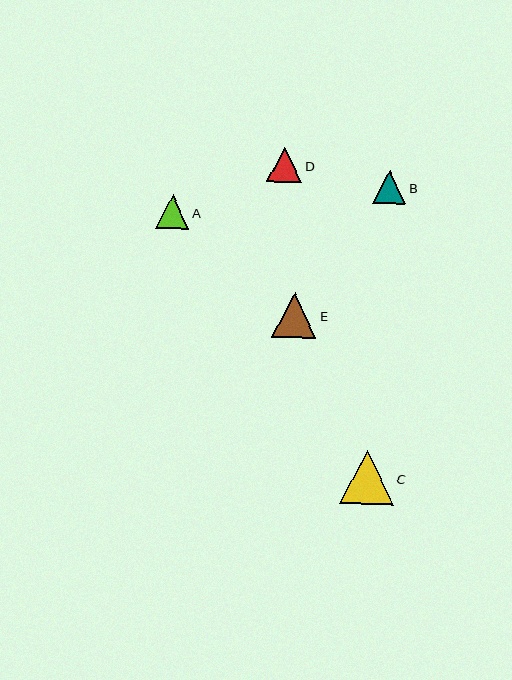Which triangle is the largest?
Triangle C is the largest with a size of approximately 54 pixels.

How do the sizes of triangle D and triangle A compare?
Triangle D and triangle A are approximately the same size.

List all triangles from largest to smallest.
From largest to smallest: C, E, D, A, B.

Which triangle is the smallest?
Triangle B is the smallest with a size of approximately 33 pixels.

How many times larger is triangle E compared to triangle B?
Triangle E is approximately 1.3 times the size of triangle B.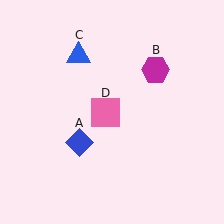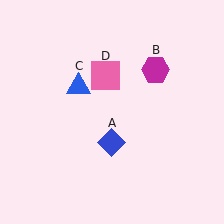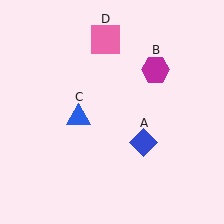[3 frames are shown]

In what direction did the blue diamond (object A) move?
The blue diamond (object A) moved right.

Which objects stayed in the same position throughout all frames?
Magenta hexagon (object B) remained stationary.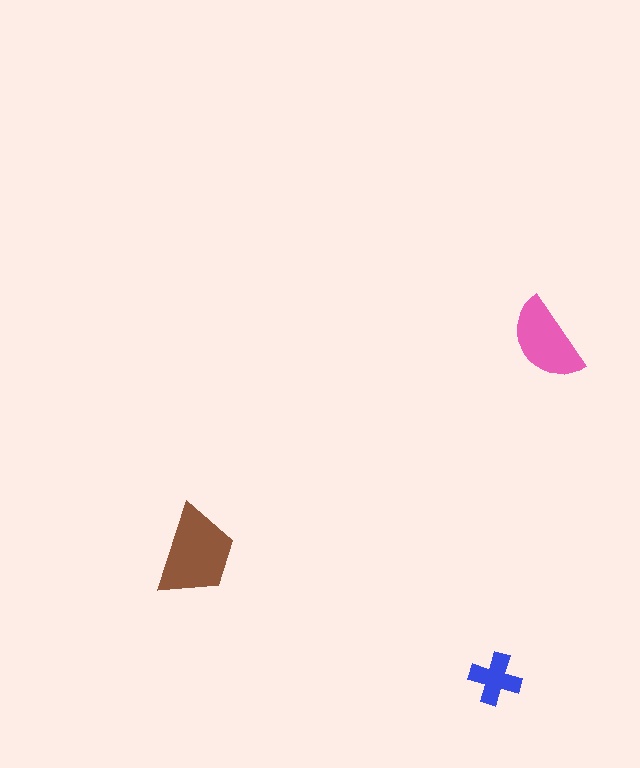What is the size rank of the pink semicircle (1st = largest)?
2nd.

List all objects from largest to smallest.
The brown trapezoid, the pink semicircle, the blue cross.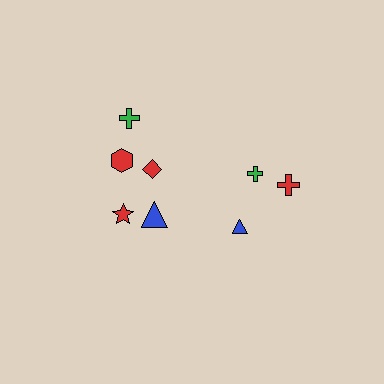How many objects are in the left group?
There are 5 objects.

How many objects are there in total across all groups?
There are 8 objects.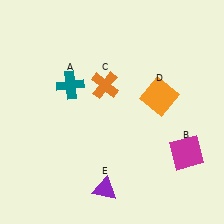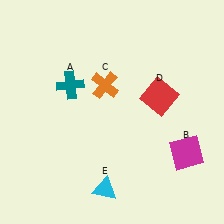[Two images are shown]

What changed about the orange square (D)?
In Image 1, D is orange. In Image 2, it changed to red.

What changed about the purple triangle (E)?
In Image 1, E is purple. In Image 2, it changed to cyan.